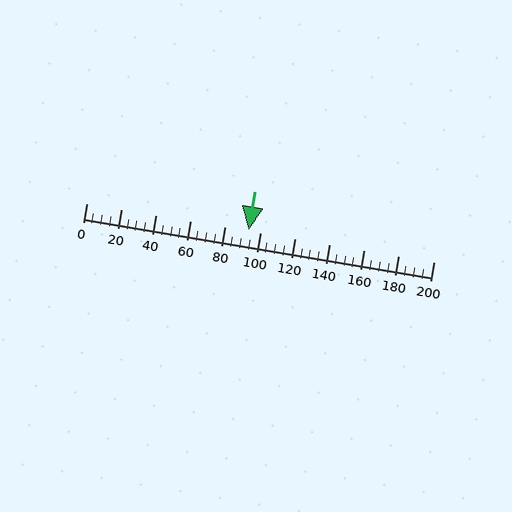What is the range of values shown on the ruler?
The ruler shows values from 0 to 200.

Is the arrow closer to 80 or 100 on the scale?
The arrow is closer to 100.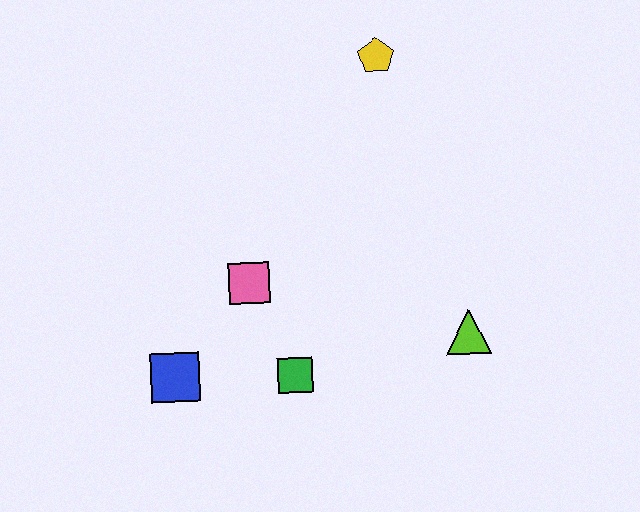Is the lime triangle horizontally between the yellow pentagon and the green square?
No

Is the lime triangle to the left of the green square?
No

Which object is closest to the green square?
The pink square is closest to the green square.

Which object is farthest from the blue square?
The yellow pentagon is farthest from the blue square.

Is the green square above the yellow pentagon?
No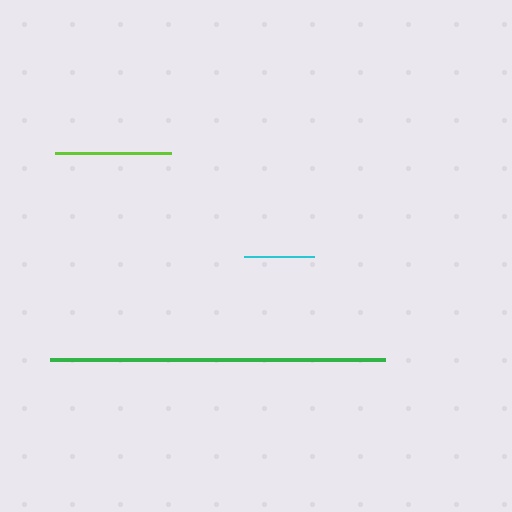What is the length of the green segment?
The green segment is approximately 335 pixels long.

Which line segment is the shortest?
The cyan line is the shortest at approximately 70 pixels.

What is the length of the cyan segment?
The cyan segment is approximately 70 pixels long.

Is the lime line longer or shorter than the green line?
The green line is longer than the lime line.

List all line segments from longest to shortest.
From longest to shortest: green, lime, cyan.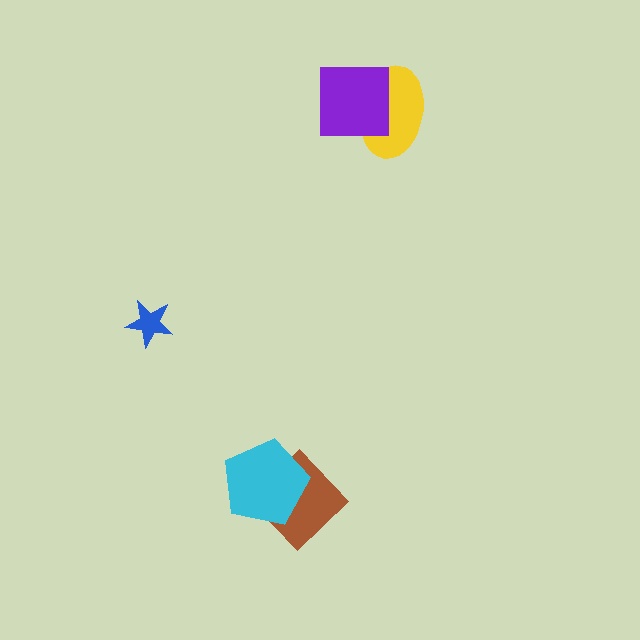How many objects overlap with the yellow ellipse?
1 object overlaps with the yellow ellipse.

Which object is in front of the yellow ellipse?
The purple square is in front of the yellow ellipse.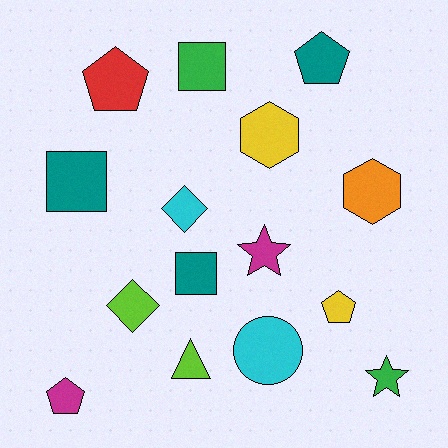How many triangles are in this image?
There is 1 triangle.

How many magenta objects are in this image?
There are 2 magenta objects.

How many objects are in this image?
There are 15 objects.